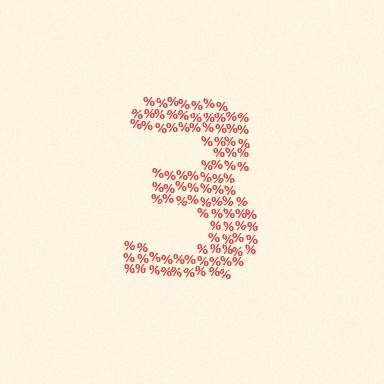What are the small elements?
The small elements are percent signs.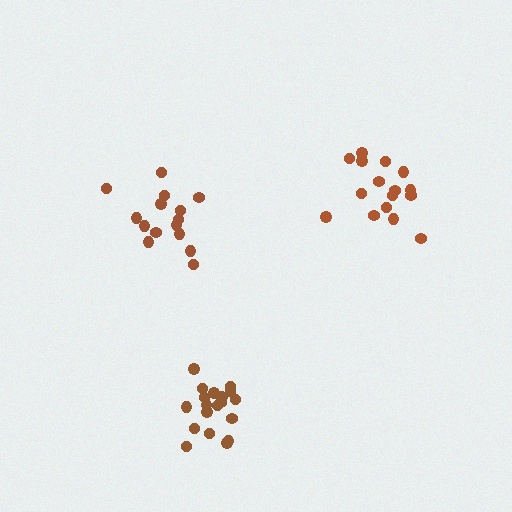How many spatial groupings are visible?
There are 3 spatial groupings.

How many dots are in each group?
Group 1: 16 dots, Group 2: 15 dots, Group 3: 19 dots (50 total).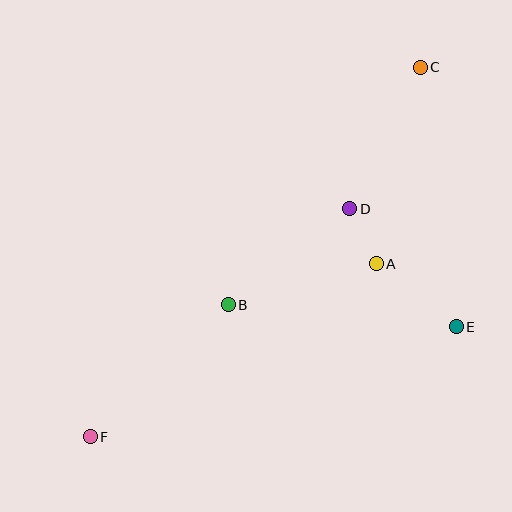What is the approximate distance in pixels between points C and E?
The distance between C and E is approximately 262 pixels.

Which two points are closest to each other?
Points A and D are closest to each other.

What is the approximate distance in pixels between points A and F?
The distance between A and F is approximately 334 pixels.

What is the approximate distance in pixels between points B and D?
The distance between B and D is approximately 155 pixels.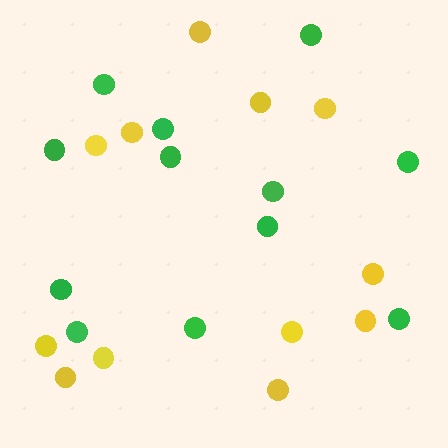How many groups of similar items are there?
There are 2 groups: one group of green circles (12) and one group of yellow circles (12).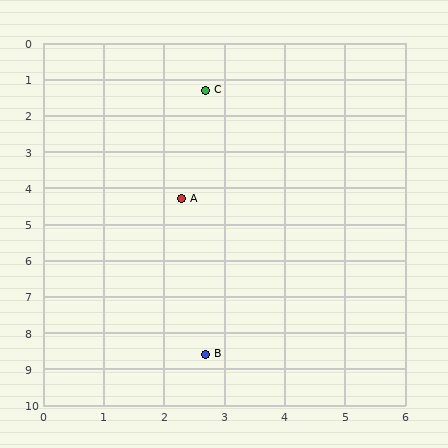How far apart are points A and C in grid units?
Points A and C are about 3.0 grid units apart.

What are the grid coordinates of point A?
Point A is at approximately (2.3, 4.3).